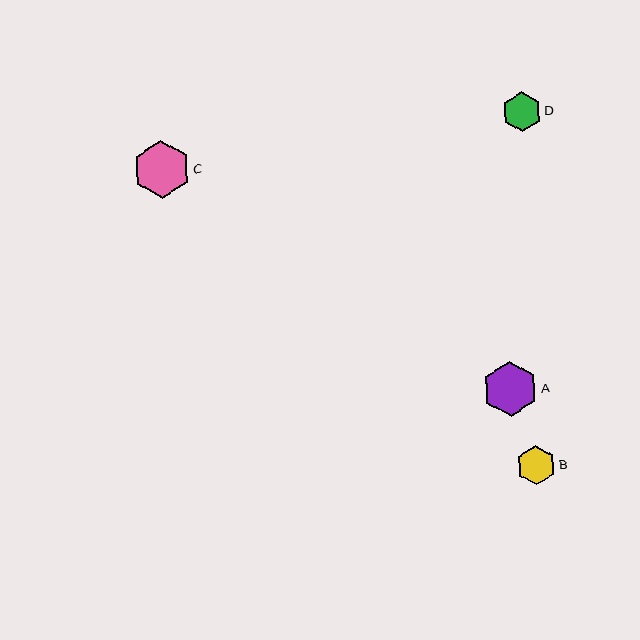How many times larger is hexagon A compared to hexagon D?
Hexagon A is approximately 1.4 times the size of hexagon D.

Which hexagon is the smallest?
Hexagon B is the smallest with a size of approximately 39 pixels.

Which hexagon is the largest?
Hexagon C is the largest with a size of approximately 57 pixels.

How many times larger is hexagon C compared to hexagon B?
Hexagon C is approximately 1.5 times the size of hexagon B.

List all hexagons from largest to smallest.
From largest to smallest: C, A, D, B.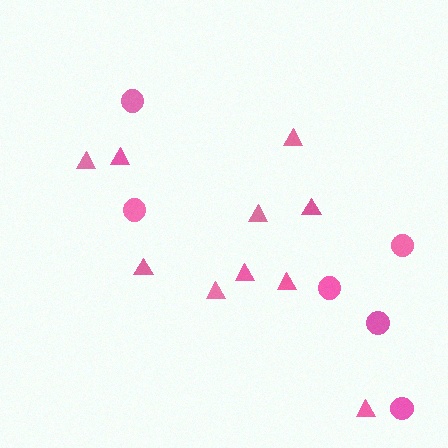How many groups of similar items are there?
There are 2 groups: one group of circles (6) and one group of triangles (10).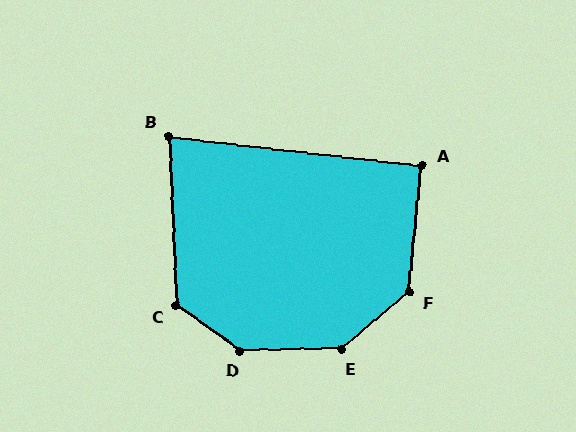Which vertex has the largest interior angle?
D, at approximately 143 degrees.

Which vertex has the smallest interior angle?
B, at approximately 81 degrees.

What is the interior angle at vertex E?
Approximately 141 degrees (obtuse).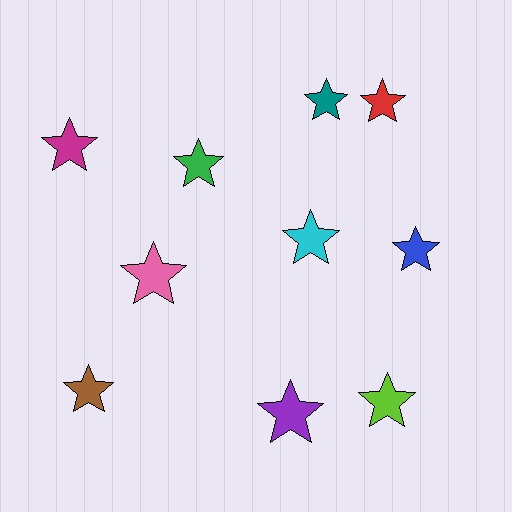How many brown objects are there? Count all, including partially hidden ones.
There is 1 brown object.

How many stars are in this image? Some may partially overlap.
There are 10 stars.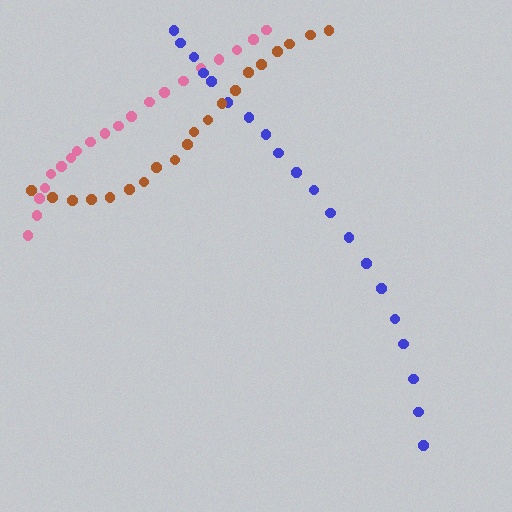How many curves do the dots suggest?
There are 3 distinct paths.